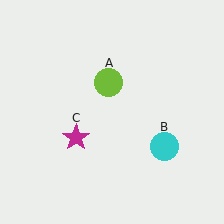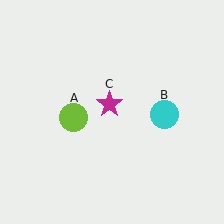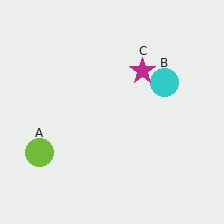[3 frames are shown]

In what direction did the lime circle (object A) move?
The lime circle (object A) moved down and to the left.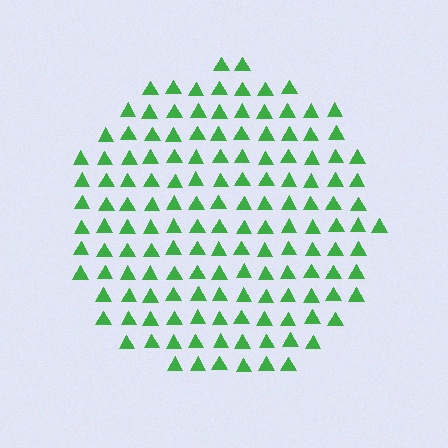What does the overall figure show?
The overall figure shows a circle.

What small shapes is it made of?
It is made of small triangles.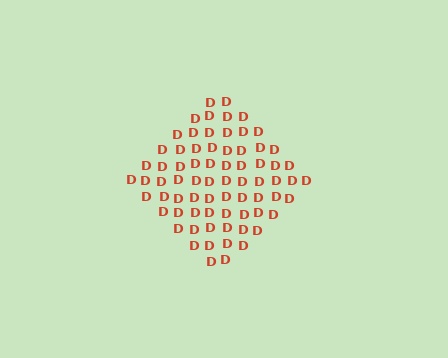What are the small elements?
The small elements are letter D's.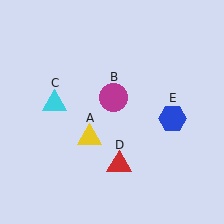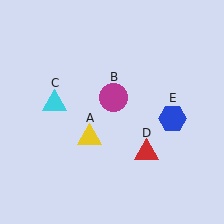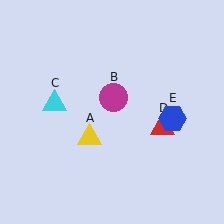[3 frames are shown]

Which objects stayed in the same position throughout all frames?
Yellow triangle (object A) and magenta circle (object B) and cyan triangle (object C) and blue hexagon (object E) remained stationary.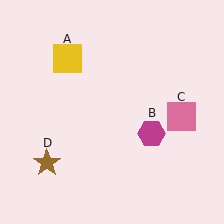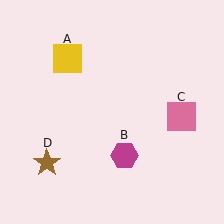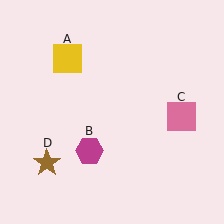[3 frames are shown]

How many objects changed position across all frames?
1 object changed position: magenta hexagon (object B).